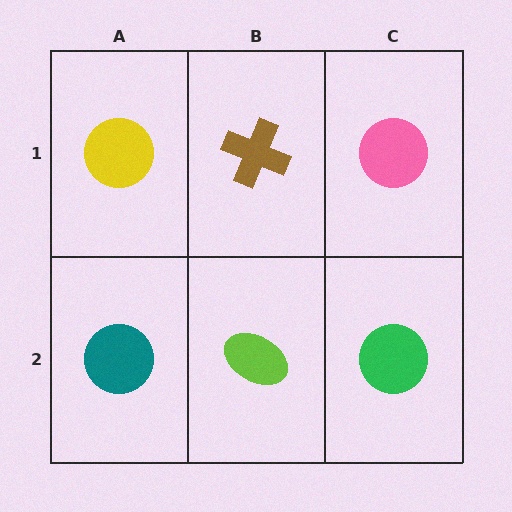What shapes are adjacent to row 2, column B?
A brown cross (row 1, column B), a teal circle (row 2, column A), a green circle (row 2, column C).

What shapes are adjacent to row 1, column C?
A green circle (row 2, column C), a brown cross (row 1, column B).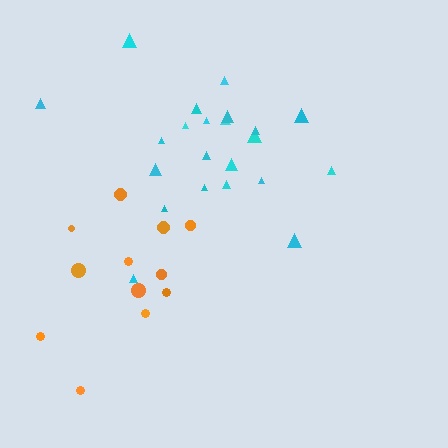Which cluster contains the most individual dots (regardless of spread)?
Cyan (22).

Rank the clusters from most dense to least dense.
cyan, orange.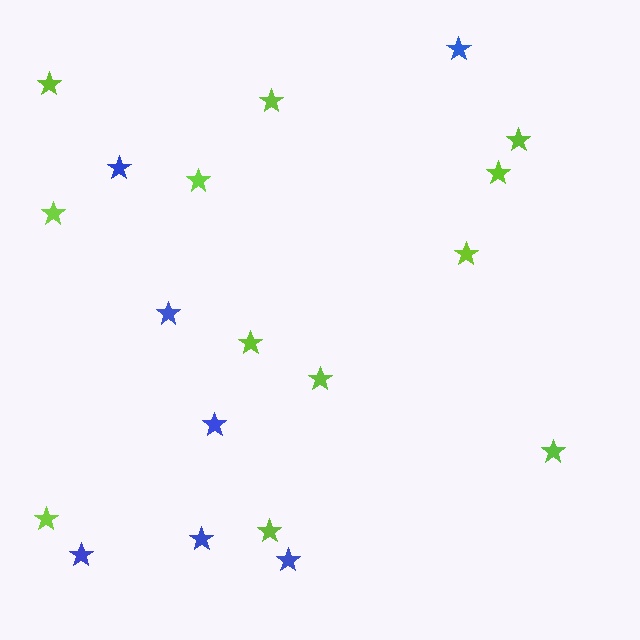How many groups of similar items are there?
There are 2 groups: one group of lime stars (12) and one group of blue stars (7).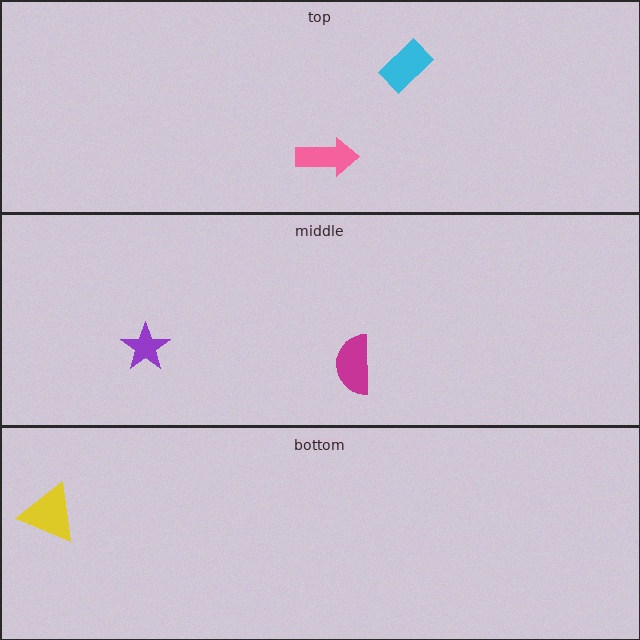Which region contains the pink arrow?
The top region.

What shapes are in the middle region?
The purple star, the magenta semicircle.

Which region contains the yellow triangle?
The bottom region.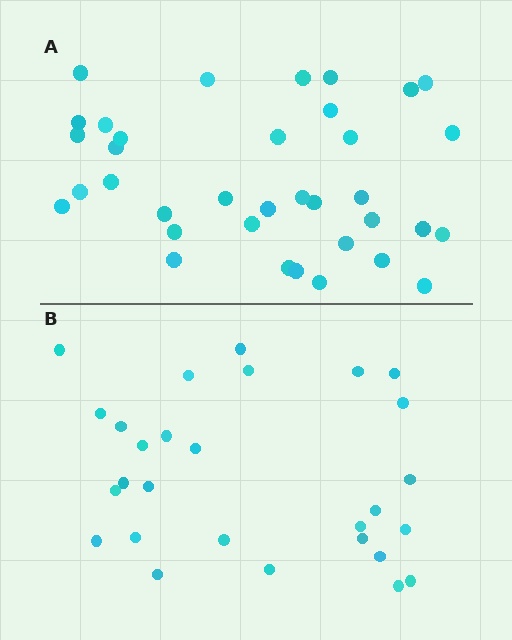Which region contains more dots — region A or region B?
Region A (the top region) has more dots.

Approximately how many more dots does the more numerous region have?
Region A has roughly 8 or so more dots than region B.